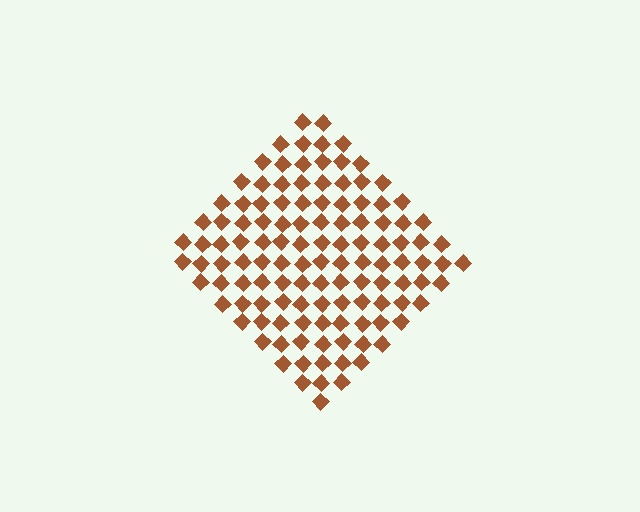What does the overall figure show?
The overall figure shows a diamond.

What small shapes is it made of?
It is made of small diamonds.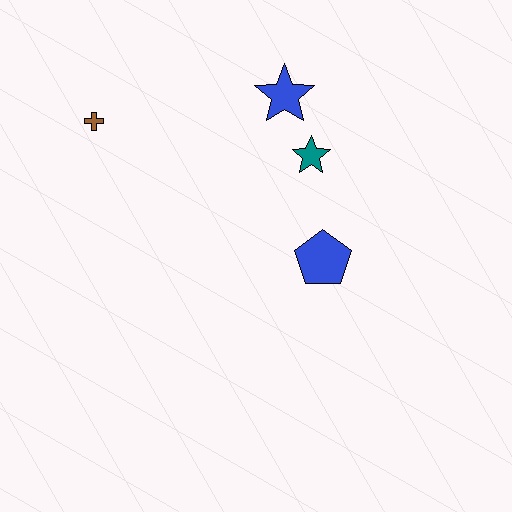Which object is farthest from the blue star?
The brown cross is farthest from the blue star.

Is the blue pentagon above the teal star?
No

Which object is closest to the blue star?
The teal star is closest to the blue star.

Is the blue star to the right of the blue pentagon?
No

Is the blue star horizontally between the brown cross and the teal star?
Yes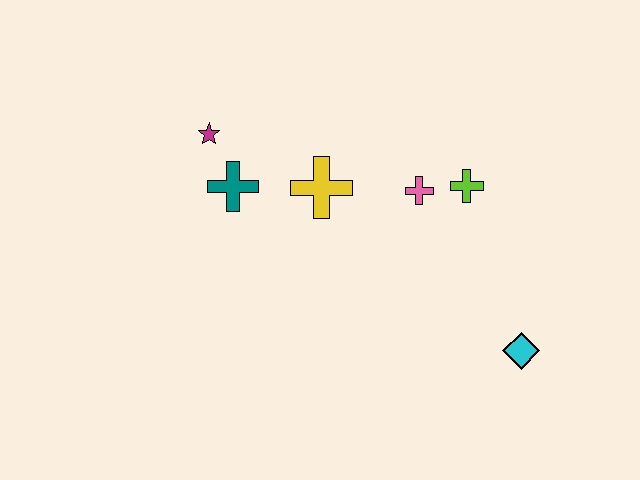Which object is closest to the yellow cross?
The teal cross is closest to the yellow cross.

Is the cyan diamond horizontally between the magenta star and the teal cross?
No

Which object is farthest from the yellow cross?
The cyan diamond is farthest from the yellow cross.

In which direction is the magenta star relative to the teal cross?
The magenta star is above the teal cross.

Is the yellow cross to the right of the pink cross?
No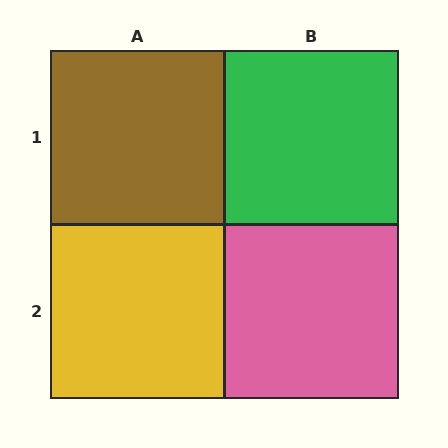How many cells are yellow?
1 cell is yellow.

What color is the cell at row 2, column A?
Yellow.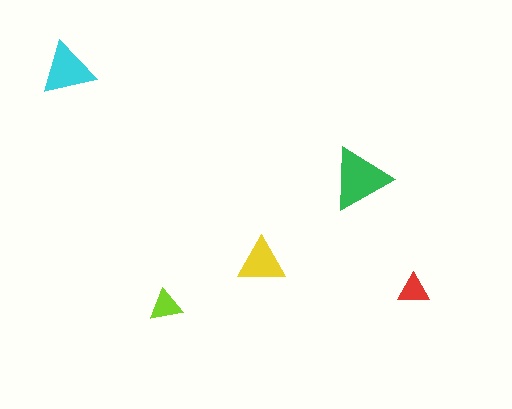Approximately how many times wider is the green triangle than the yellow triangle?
About 1.5 times wider.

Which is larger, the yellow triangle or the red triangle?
The yellow one.